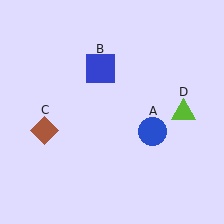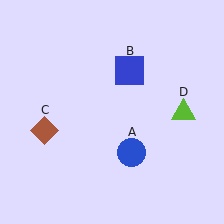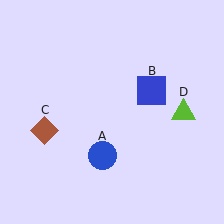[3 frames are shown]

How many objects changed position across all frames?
2 objects changed position: blue circle (object A), blue square (object B).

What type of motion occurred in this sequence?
The blue circle (object A), blue square (object B) rotated clockwise around the center of the scene.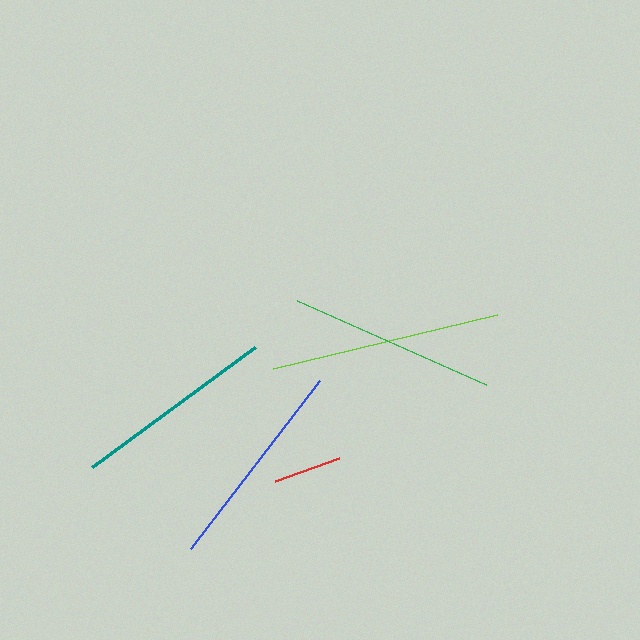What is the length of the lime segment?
The lime segment is approximately 230 pixels long.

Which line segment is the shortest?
The red line is the shortest at approximately 69 pixels.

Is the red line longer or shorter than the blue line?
The blue line is longer than the red line.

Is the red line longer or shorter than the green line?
The green line is longer than the red line.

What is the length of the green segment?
The green segment is approximately 207 pixels long.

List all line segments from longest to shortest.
From longest to shortest: lime, blue, green, teal, red.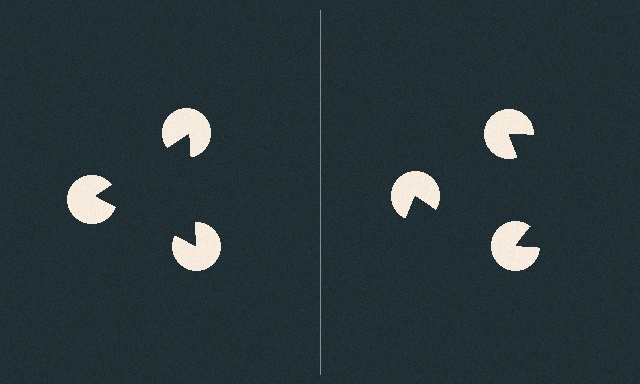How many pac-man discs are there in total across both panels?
6 — 3 on each side.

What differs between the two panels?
The pac-man discs are positioned identically on both sides; only the wedge orientations differ. On the left they align to a triangle; on the right they are misaligned.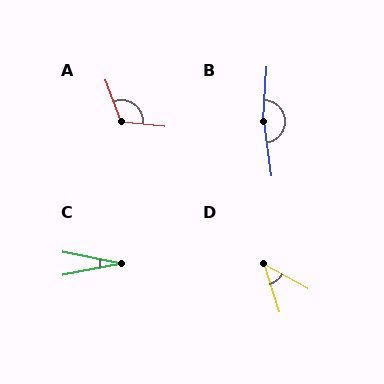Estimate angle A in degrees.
Approximately 116 degrees.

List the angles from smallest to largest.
C (22°), D (43°), A (116°), B (168°).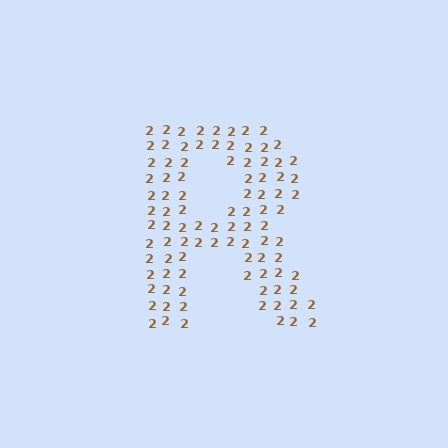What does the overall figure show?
The overall figure shows the letter R.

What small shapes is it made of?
It is made of small digit 2's.